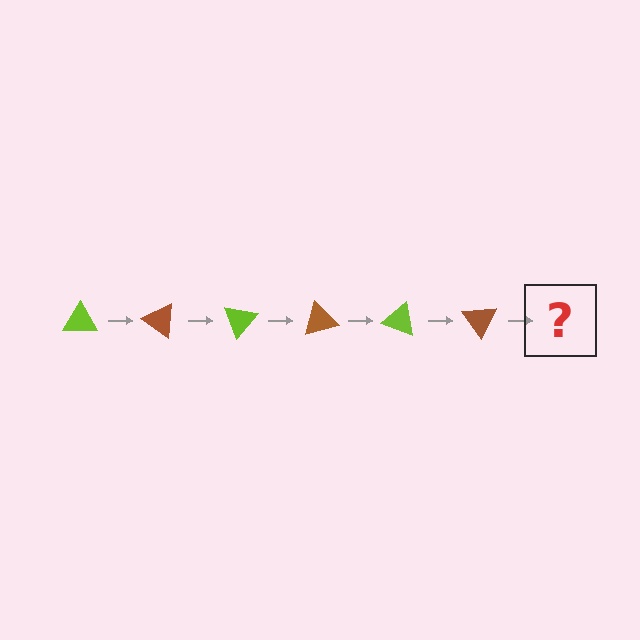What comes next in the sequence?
The next element should be a lime triangle, rotated 210 degrees from the start.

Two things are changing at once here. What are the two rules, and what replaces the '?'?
The two rules are that it rotates 35 degrees each step and the color cycles through lime and brown. The '?' should be a lime triangle, rotated 210 degrees from the start.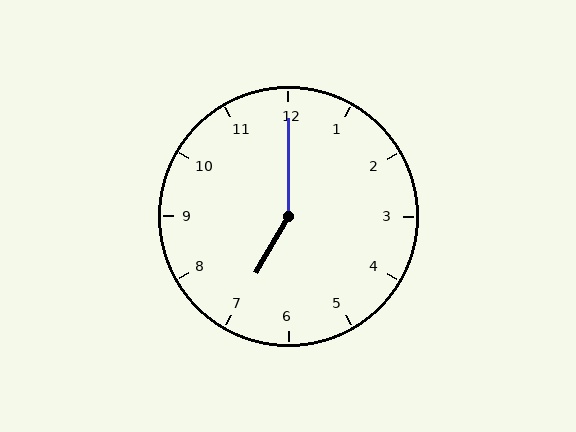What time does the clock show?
7:00.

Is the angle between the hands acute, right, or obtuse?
It is obtuse.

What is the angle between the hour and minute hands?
Approximately 150 degrees.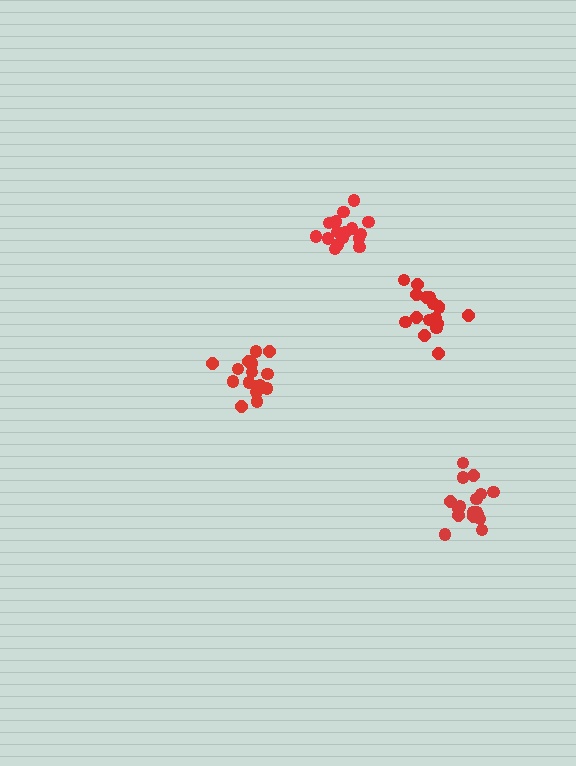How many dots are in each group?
Group 1: 17 dots, Group 2: 18 dots, Group 3: 17 dots, Group 4: 16 dots (68 total).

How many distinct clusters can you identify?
There are 4 distinct clusters.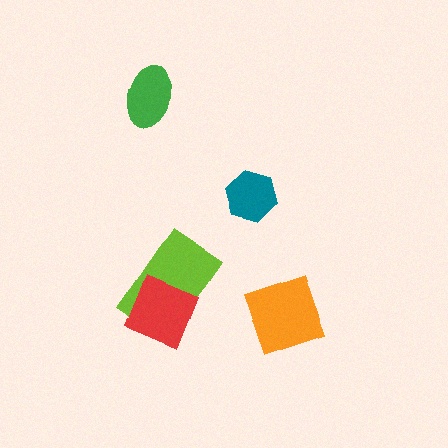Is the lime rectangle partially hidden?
Yes, it is partially covered by another shape.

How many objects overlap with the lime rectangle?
1 object overlaps with the lime rectangle.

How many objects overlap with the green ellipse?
0 objects overlap with the green ellipse.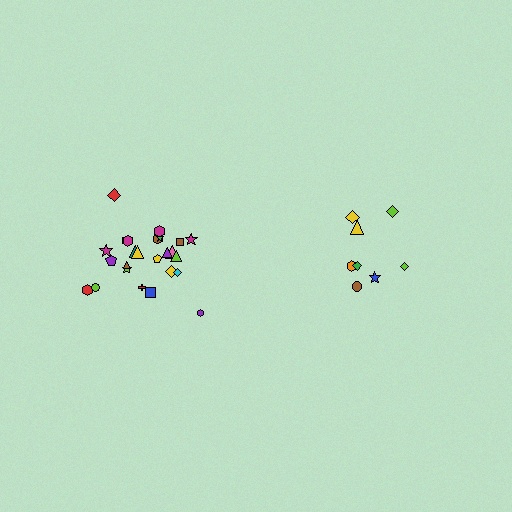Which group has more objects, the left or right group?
The left group.